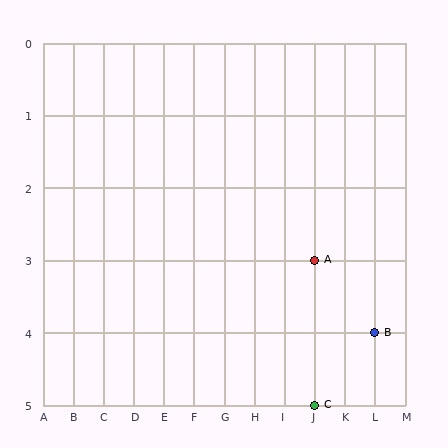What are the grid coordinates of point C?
Point C is at grid coordinates (J, 5).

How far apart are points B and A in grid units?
Points B and A are 2 columns and 1 row apart (about 2.2 grid units diagonally).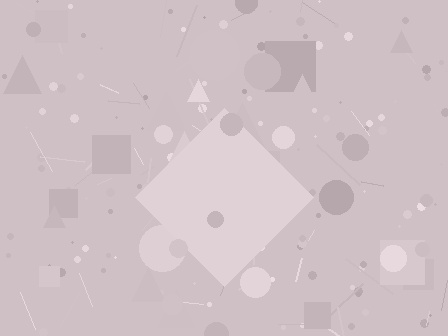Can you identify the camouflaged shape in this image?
The camouflaged shape is a diamond.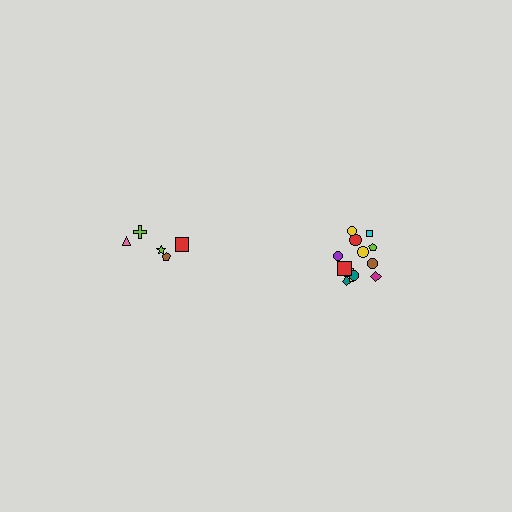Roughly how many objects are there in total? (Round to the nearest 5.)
Roughly 15 objects in total.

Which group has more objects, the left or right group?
The right group.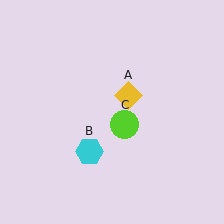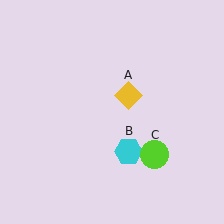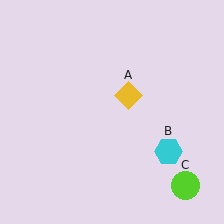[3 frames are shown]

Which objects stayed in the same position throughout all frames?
Yellow diamond (object A) remained stationary.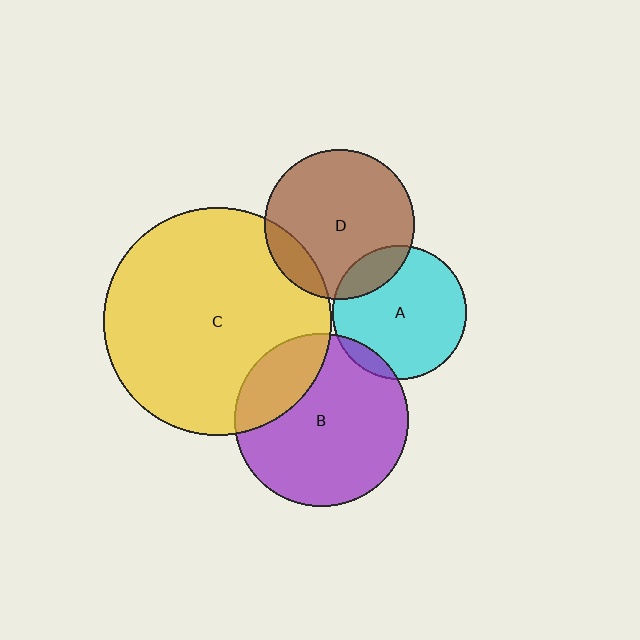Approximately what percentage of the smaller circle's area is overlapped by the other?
Approximately 5%.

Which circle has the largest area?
Circle C (yellow).